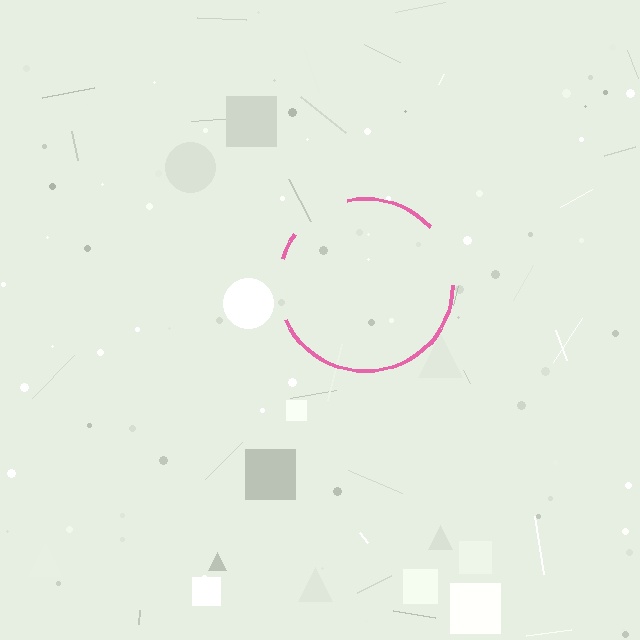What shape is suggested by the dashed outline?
The dashed outline suggests a circle.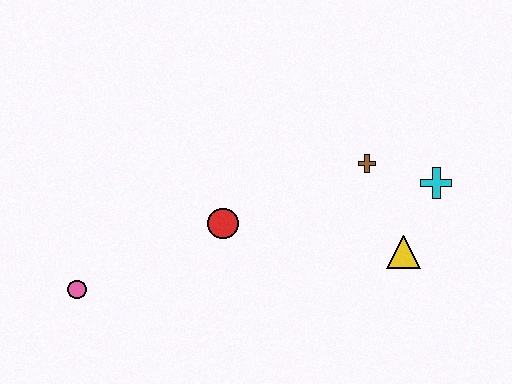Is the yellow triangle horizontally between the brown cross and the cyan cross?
Yes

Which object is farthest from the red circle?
The cyan cross is farthest from the red circle.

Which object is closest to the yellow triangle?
The cyan cross is closest to the yellow triangle.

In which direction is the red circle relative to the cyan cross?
The red circle is to the left of the cyan cross.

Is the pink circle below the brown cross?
Yes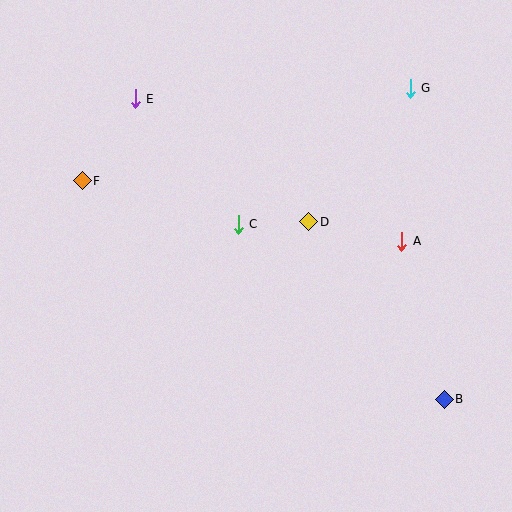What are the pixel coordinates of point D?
Point D is at (309, 222).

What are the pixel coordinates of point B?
Point B is at (444, 399).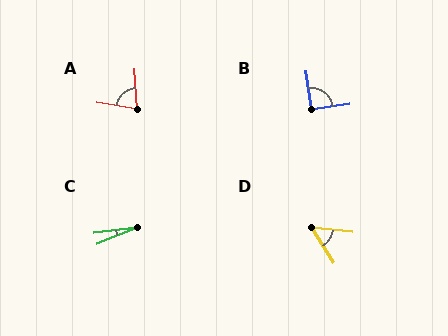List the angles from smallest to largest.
C (15°), D (51°), A (76°), B (90°).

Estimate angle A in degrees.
Approximately 76 degrees.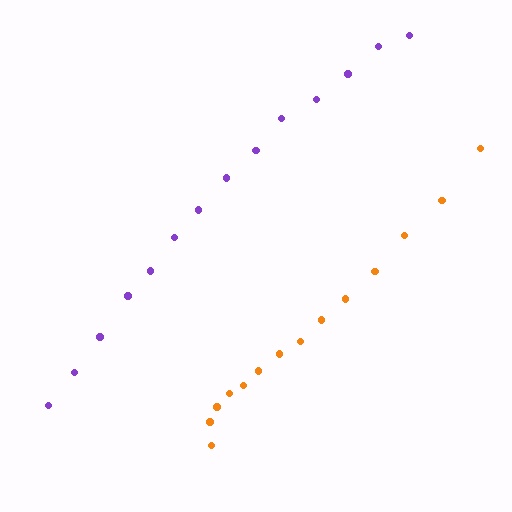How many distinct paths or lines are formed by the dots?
There are 2 distinct paths.